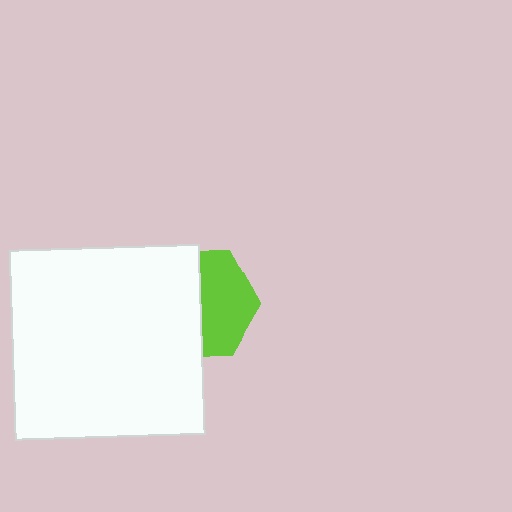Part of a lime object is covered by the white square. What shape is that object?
It is a hexagon.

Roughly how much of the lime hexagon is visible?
About half of it is visible (roughly 49%).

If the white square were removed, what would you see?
You would see the complete lime hexagon.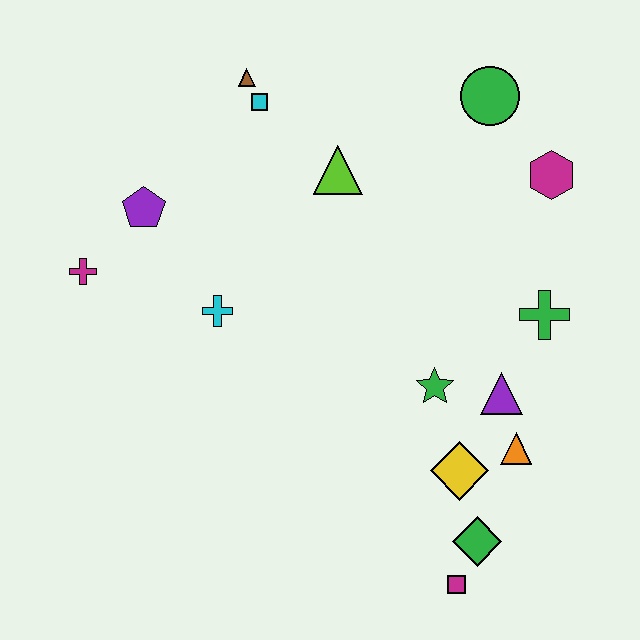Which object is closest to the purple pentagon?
The magenta cross is closest to the purple pentagon.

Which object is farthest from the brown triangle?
The magenta square is farthest from the brown triangle.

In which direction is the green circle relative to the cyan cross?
The green circle is to the right of the cyan cross.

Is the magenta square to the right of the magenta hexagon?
No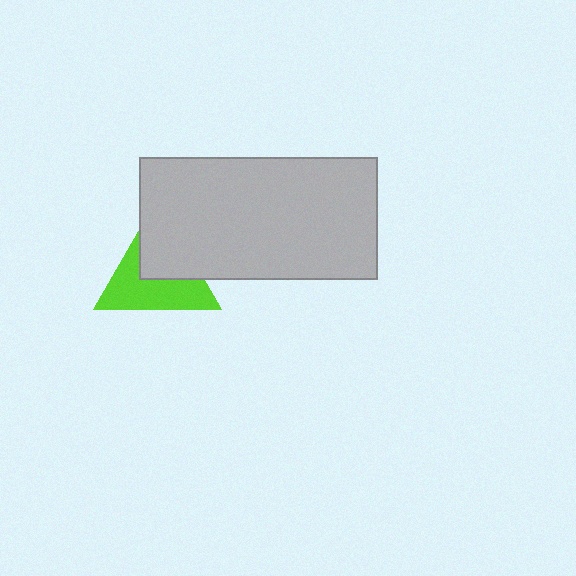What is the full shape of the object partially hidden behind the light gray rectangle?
The partially hidden object is a lime triangle.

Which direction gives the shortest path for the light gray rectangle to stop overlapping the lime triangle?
Moving toward the upper-right gives the shortest separation.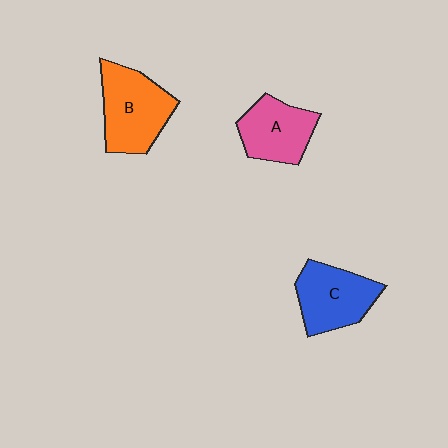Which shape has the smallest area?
Shape A (pink).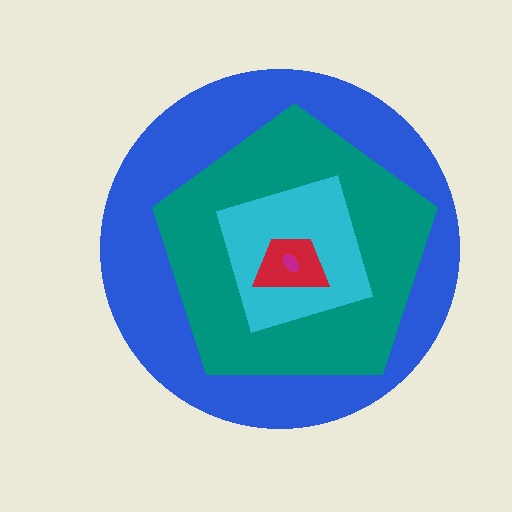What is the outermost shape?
The blue circle.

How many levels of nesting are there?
5.